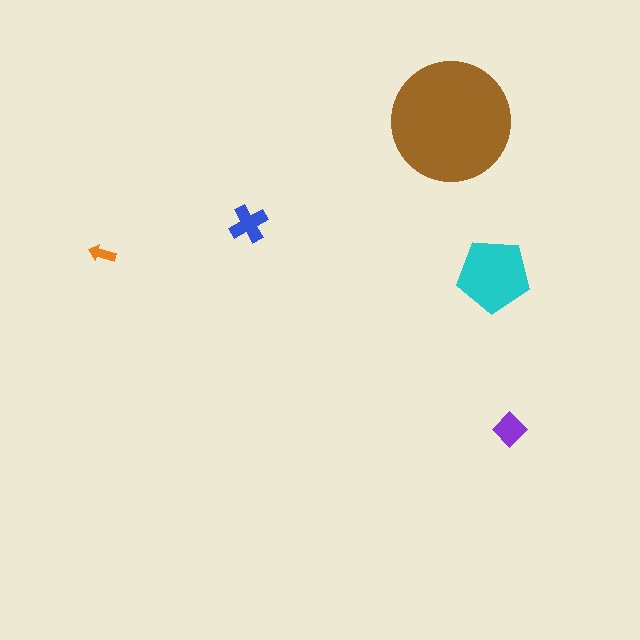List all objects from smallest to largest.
The orange arrow, the purple diamond, the blue cross, the cyan pentagon, the brown circle.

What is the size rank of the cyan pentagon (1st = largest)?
2nd.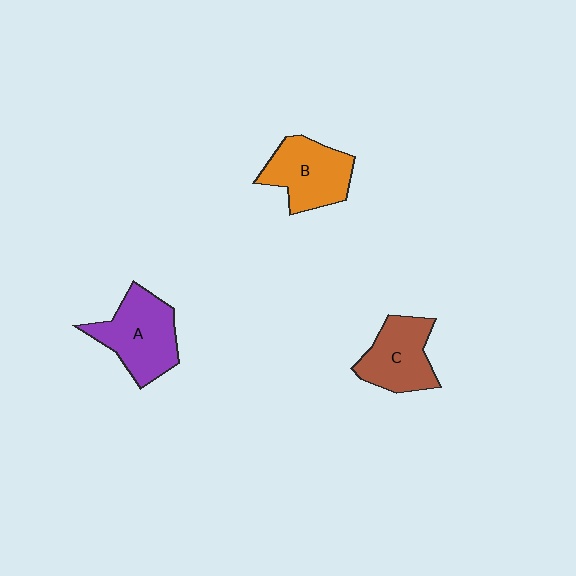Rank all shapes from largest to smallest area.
From largest to smallest: A (purple), B (orange), C (brown).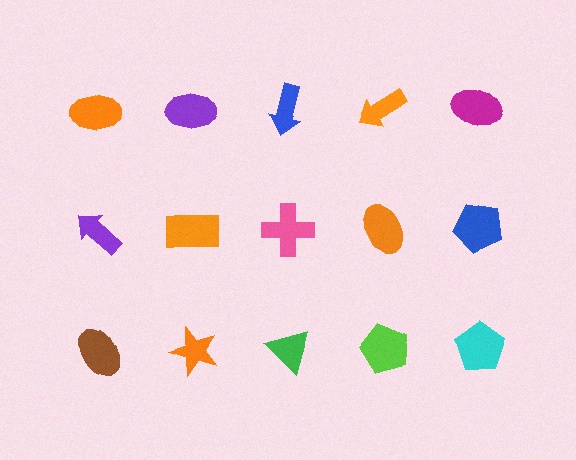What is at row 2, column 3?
A pink cross.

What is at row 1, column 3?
A blue arrow.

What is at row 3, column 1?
A brown ellipse.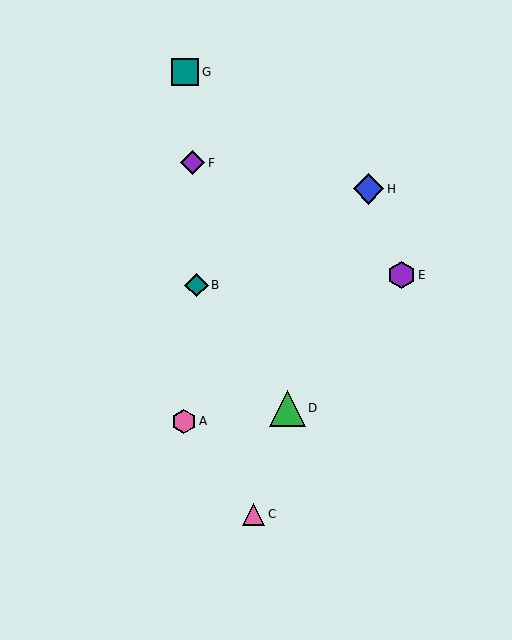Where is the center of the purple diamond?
The center of the purple diamond is at (192, 163).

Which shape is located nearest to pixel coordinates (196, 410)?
The pink hexagon (labeled A) at (184, 421) is nearest to that location.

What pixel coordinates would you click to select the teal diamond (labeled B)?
Click at (196, 285) to select the teal diamond B.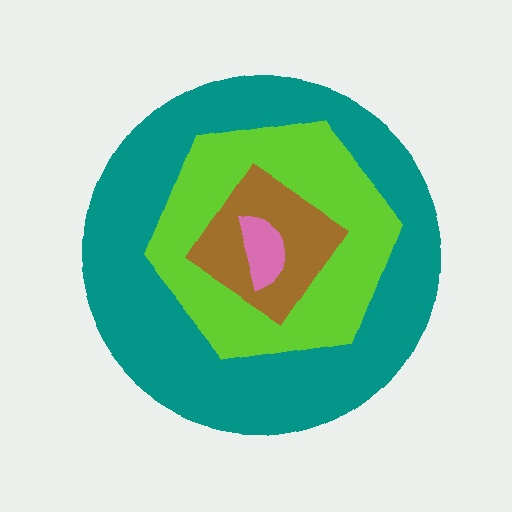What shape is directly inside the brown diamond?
The pink semicircle.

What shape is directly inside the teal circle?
The lime hexagon.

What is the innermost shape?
The pink semicircle.